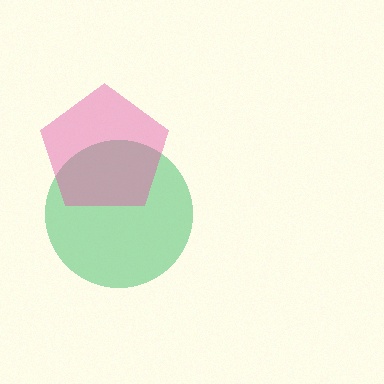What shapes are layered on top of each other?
The layered shapes are: a green circle, a pink pentagon.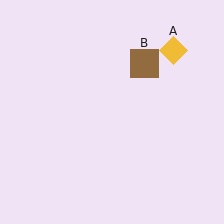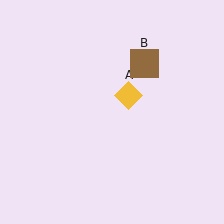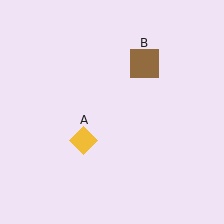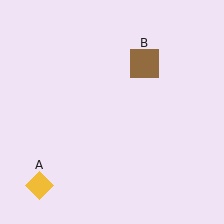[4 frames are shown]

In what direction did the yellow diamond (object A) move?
The yellow diamond (object A) moved down and to the left.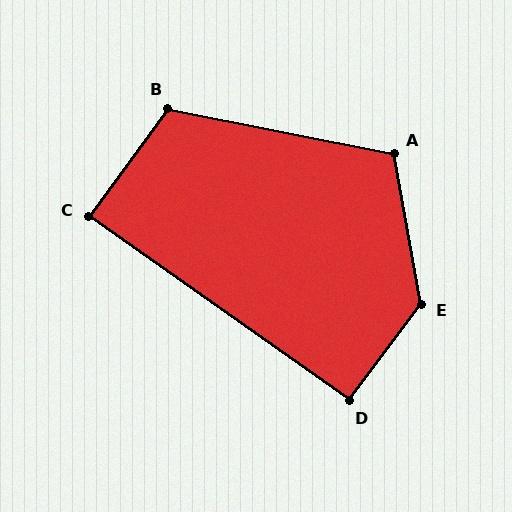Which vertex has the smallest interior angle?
C, at approximately 89 degrees.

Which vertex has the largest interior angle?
E, at approximately 133 degrees.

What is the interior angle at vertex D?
Approximately 92 degrees (approximately right).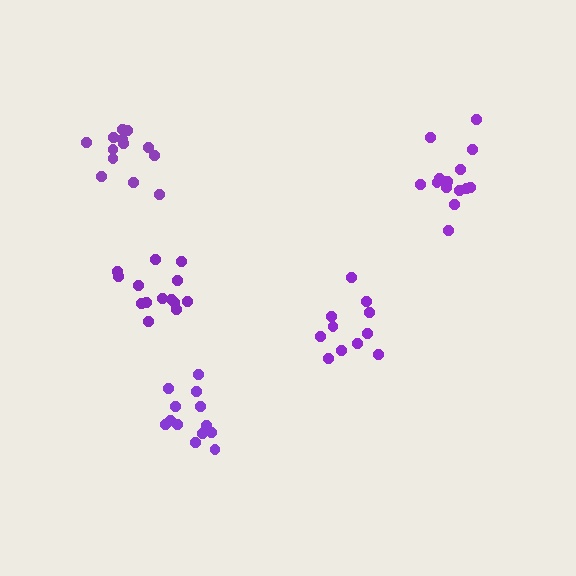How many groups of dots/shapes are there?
There are 5 groups.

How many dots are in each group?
Group 1: 11 dots, Group 2: 13 dots, Group 3: 15 dots, Group 4: 14 dots, Group 5: 13 dots (66 total).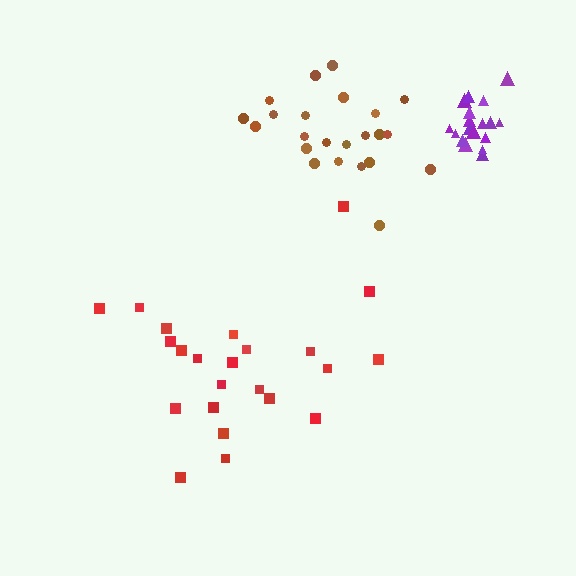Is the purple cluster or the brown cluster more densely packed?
Purple.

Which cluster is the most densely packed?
Purple.